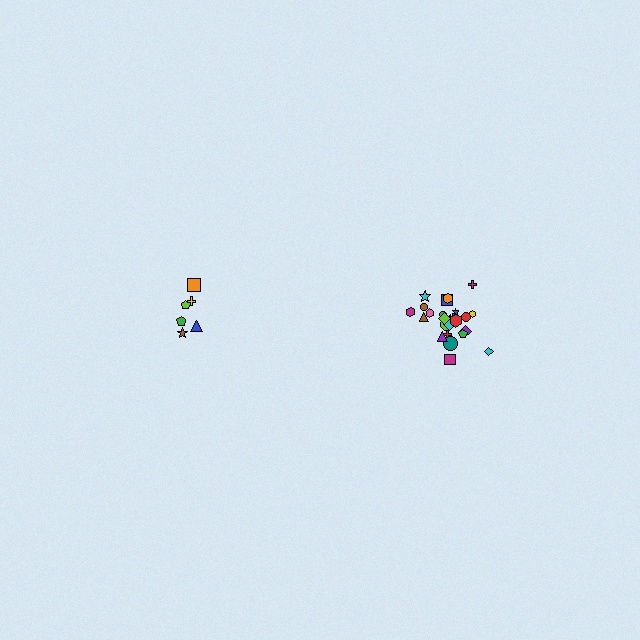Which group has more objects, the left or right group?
The right group.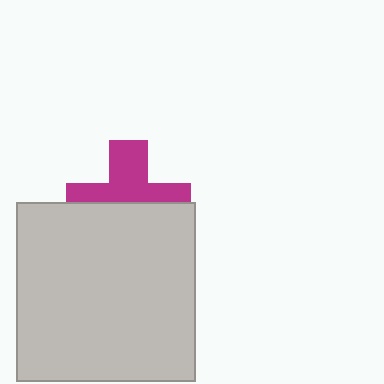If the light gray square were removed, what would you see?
You would see the complete magenta cross.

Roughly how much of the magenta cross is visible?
About half of it is visible (roughly 49%).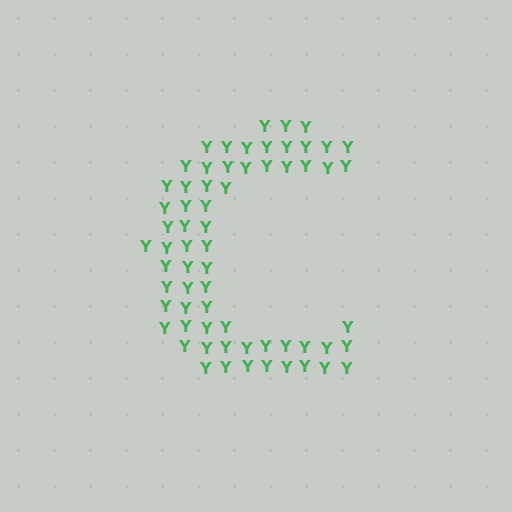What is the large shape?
The large shape is the letter C.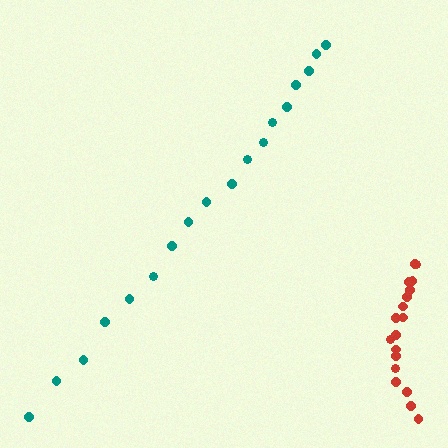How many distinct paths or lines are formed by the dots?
There are 2 distinct paths.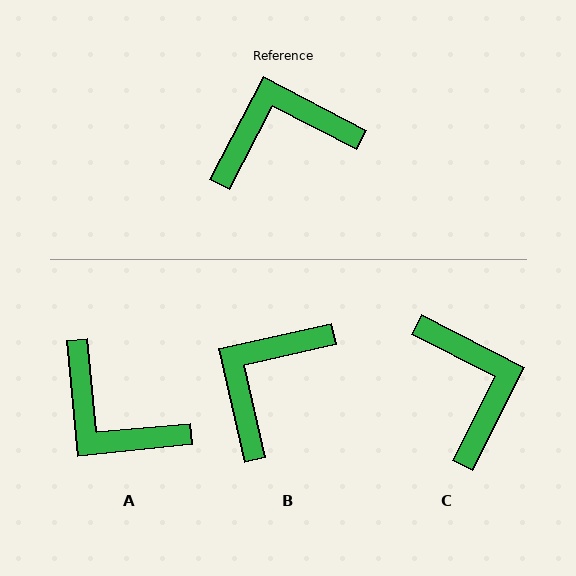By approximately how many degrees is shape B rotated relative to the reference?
Approximately 40 degrees counter-clockwise.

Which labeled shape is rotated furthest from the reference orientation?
A, about 123 degrees away.